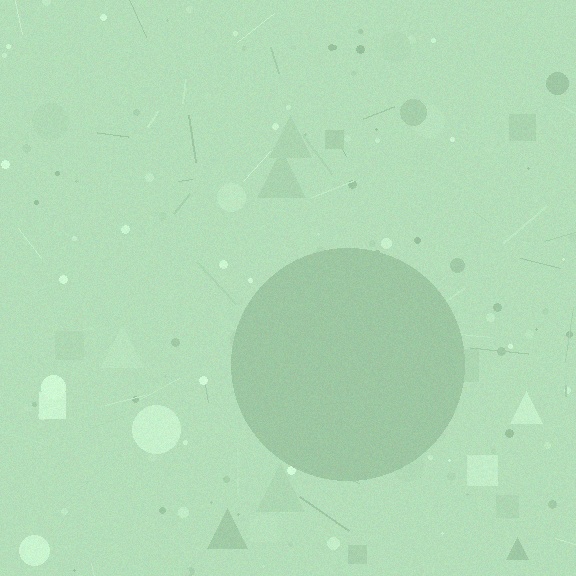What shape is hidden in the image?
A circle is hidden in the image.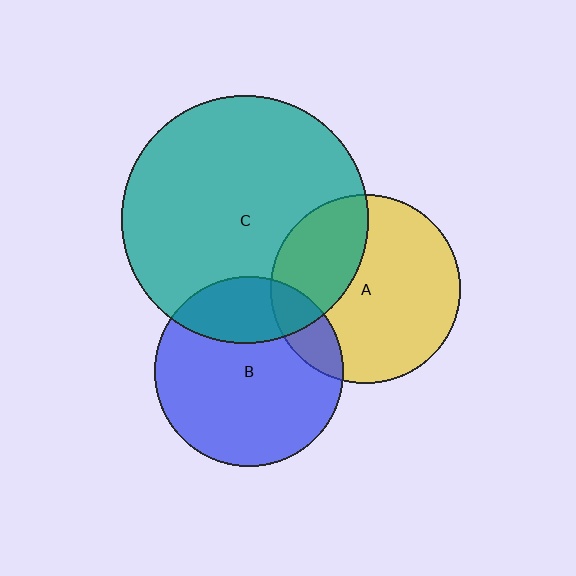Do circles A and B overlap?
Yes.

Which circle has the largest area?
Circle C (teal).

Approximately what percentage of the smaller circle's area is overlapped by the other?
Approximately 15%.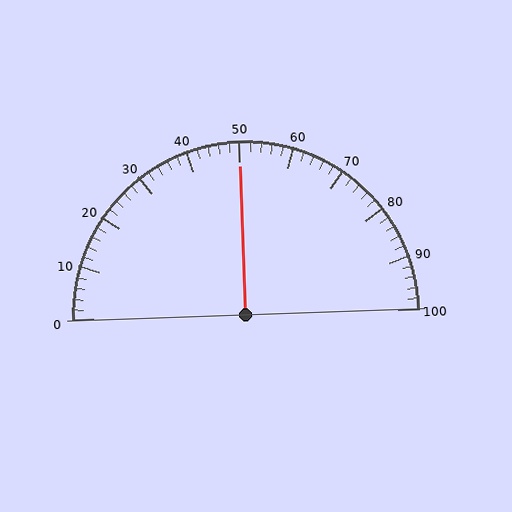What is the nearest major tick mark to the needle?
The nearest major tick mark is 50.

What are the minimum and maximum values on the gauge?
The gauge ranges from 0 to 100.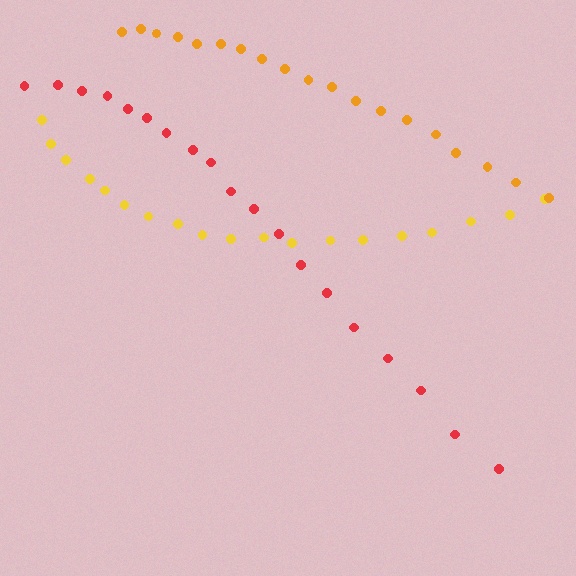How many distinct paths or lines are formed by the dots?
There are 3 distinct paths.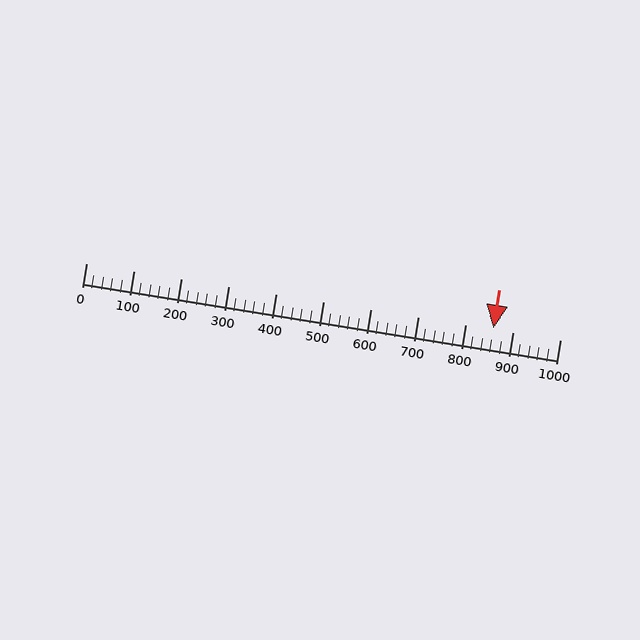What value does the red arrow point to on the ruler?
The red arrow points to approximately 860.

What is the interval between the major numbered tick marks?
The major tick marks are spaced 100 units apart.